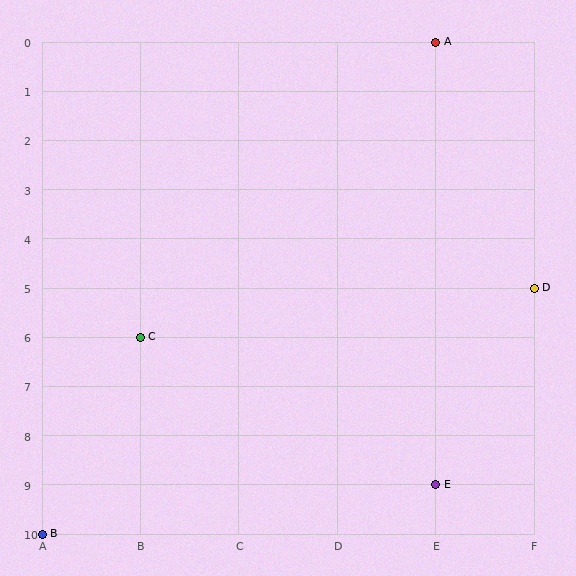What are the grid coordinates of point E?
Point E is at grid coordinates (E, 9).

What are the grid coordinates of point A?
Point A is at grid coordinates (E, 0).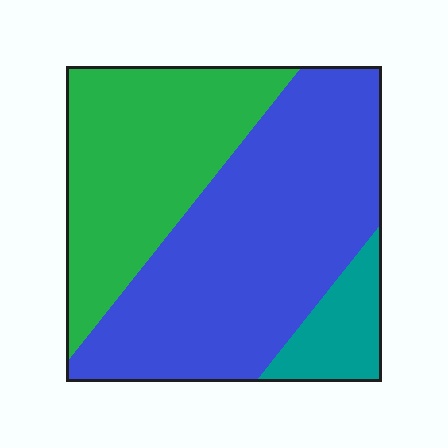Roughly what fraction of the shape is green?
Green covers around 35% of the shape.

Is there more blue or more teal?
Blue.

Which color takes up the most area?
Blue, at roughly 55%.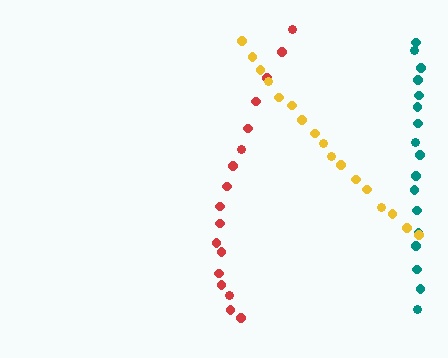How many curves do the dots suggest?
There are 3 distinct paths.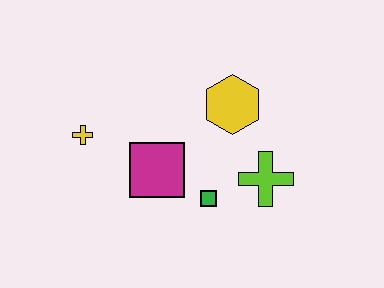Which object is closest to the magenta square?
The green square is closest to the magenta square.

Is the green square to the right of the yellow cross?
Yes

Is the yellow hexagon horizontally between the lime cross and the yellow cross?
Yes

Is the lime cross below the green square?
No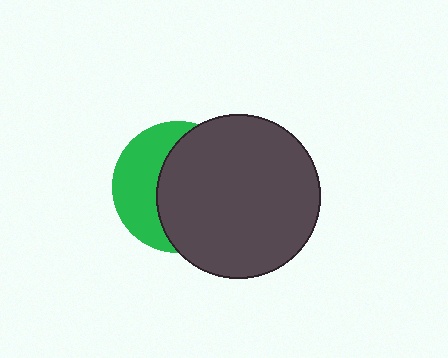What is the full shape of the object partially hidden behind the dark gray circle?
The partially hidden object is a green circle.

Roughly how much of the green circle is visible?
A small part of it is visible (roughly 39%).